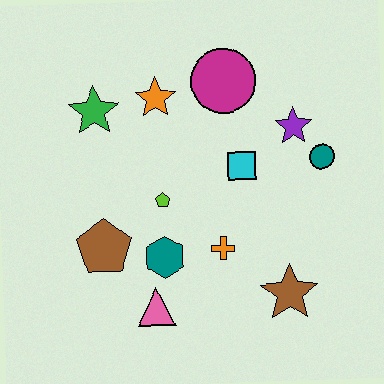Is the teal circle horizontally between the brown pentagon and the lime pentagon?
No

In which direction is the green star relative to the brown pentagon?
The green star is above the brown pentagon.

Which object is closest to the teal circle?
The purple star is closest to the teal circle.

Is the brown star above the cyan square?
No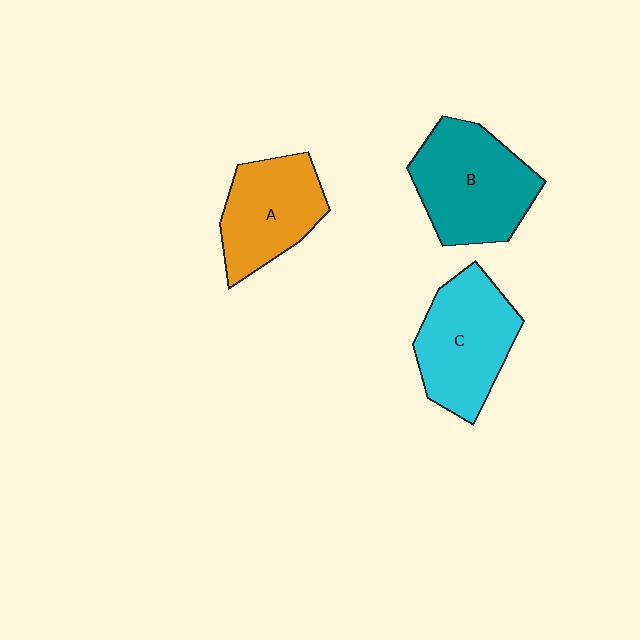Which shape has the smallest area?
Shape A (orange).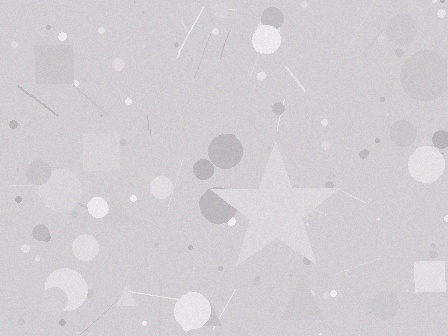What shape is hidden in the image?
A star is hidden in the image.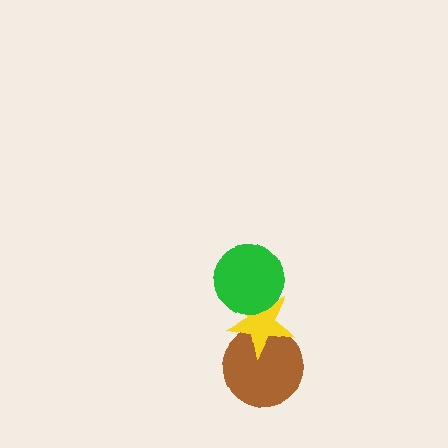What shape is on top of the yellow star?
The green circle is on top of the yellow star.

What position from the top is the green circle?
The green circle is 1st from the top.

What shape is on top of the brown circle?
The yellow star is on top of the brown circle.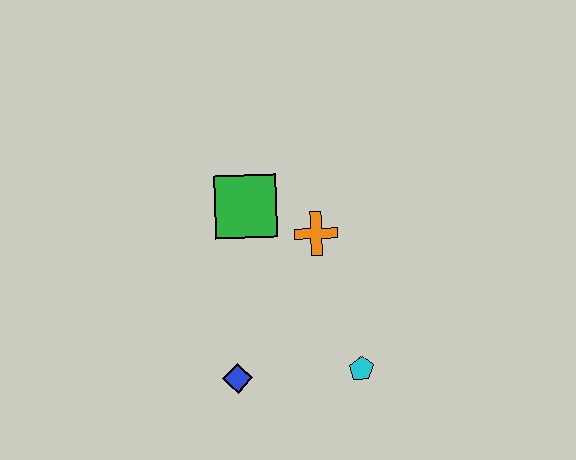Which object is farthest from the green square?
The cyan pentagon is farthest from the green square.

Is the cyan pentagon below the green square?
Yes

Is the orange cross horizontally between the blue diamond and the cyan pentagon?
Yes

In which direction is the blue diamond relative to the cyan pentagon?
The blue diamond is to the left of the cyan pentagon.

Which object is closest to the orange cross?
The green square is closest to the orange cross.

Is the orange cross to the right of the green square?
Yes